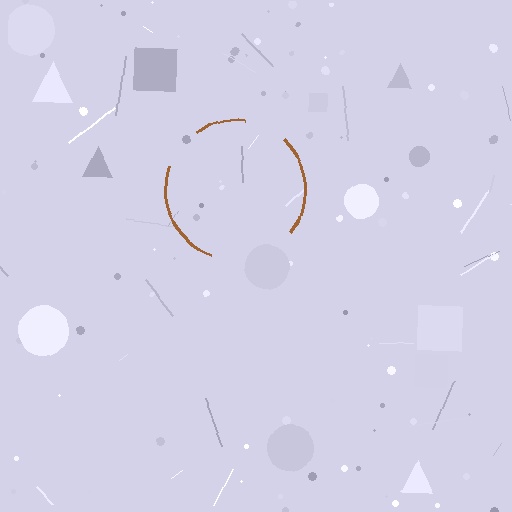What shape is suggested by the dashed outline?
The dashed outline suggests a circle.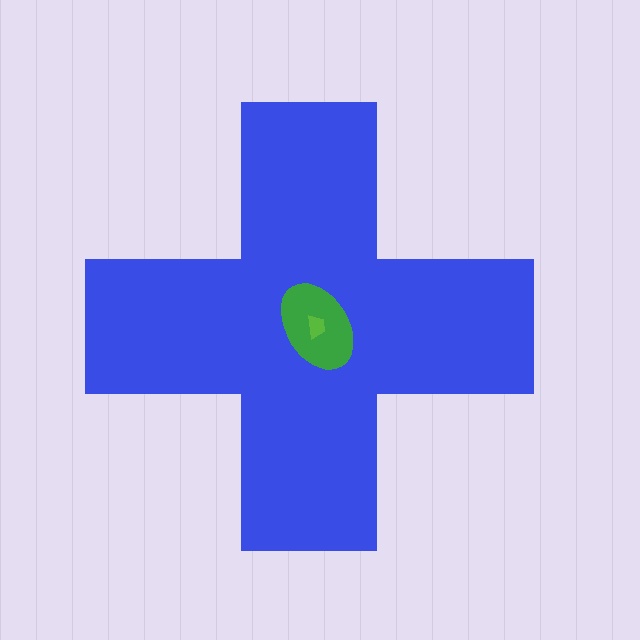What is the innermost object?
The lime trapezoid.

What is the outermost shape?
The blue cross.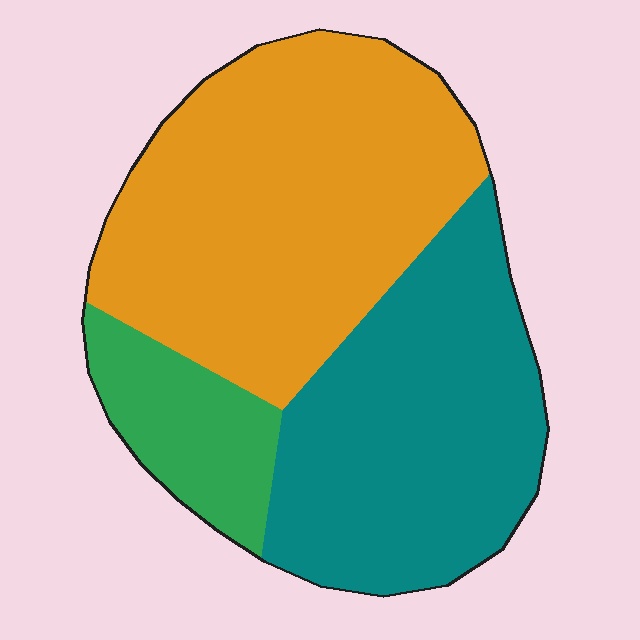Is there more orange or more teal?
Orange.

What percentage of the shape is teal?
Teal covers roughly 40% of the shape.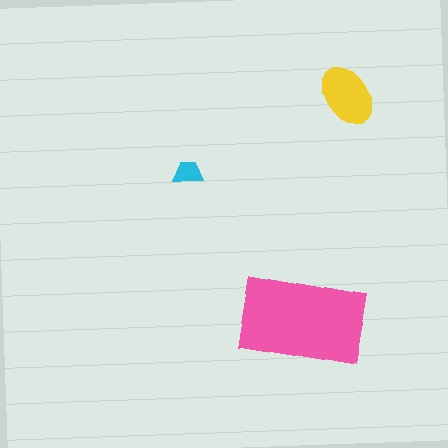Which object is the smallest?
The cyan trapezoid.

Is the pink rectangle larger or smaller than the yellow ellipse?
Larger.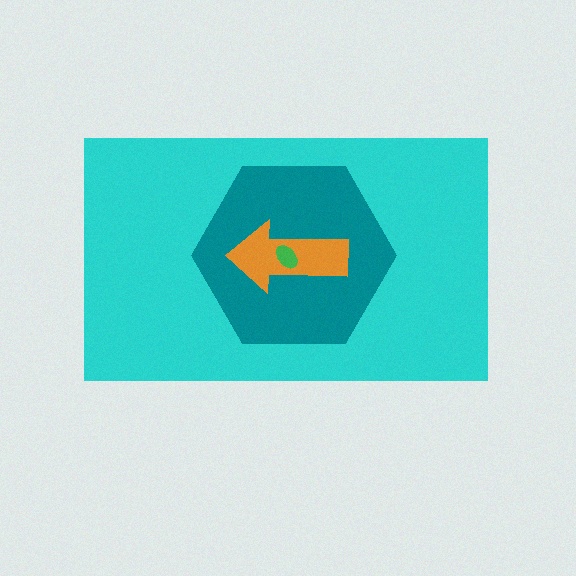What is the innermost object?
The green ellipse.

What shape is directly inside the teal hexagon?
The orange arrow.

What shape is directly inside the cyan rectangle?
The teal hexagon.